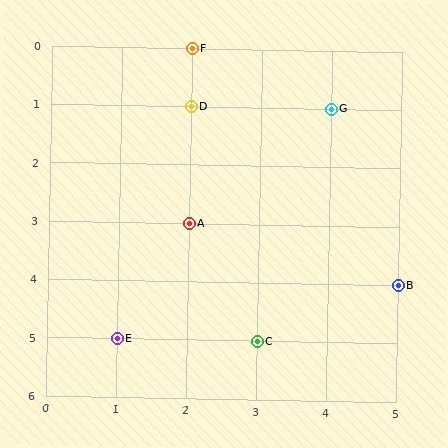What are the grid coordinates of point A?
Point A is at grid coordinates (2, 3).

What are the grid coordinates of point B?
Point B is at grid coordinates (5, 4).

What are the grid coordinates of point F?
Point F is at grid coordinates (2, 0).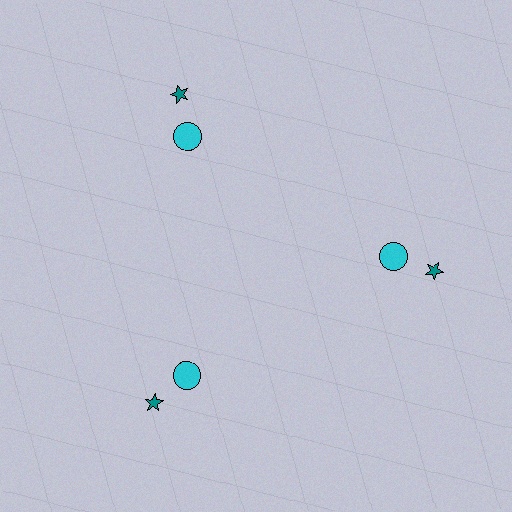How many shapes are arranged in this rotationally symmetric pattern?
There are 6 shapes, arranged in 3 groups of 2.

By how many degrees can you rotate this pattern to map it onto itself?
The pattern maps onto itself every 120 degrees of rotation.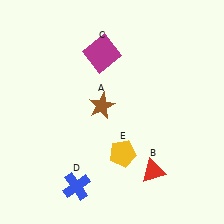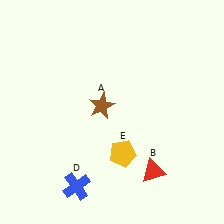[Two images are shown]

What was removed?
The magenta square (C) was removed in Image 2.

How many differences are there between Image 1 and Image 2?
There is 1 difference between the two images.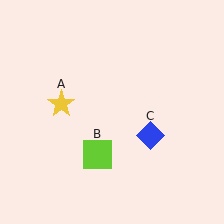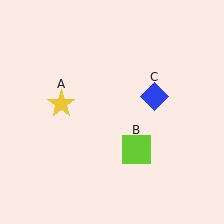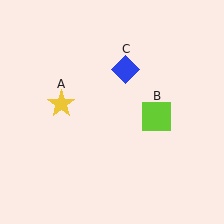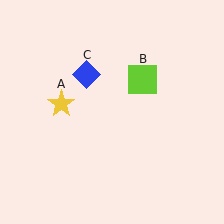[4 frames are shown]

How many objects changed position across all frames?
2 objects changed position: lime square (object B), blue diamond (object C).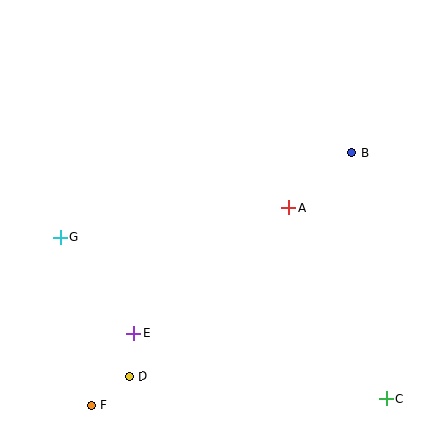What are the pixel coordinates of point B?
Point B is at (351, 153).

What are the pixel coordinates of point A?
Point A is at (289, 208).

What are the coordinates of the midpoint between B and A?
The midpoint between B and A is at (320, 180).